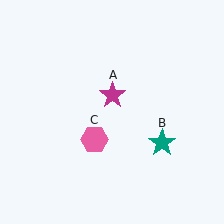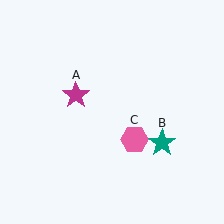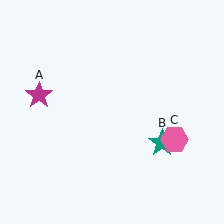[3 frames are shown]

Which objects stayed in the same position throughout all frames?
Teal star (object B) remained stationary.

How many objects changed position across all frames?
2 objects changed position: magenta star (object A), pink hexagon (object C).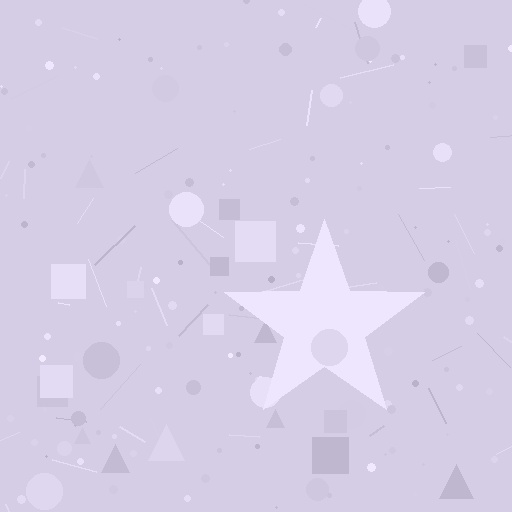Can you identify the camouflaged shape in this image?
The camouflaged shape is a star.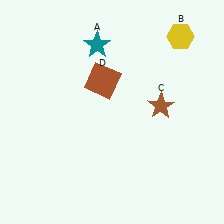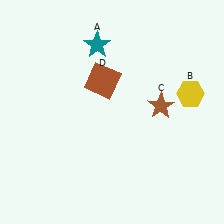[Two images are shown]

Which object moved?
The yellow hexagon (B) moved down.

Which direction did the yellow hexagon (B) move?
The yellow hexagon (B) moved down.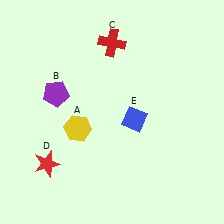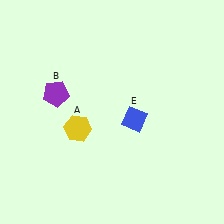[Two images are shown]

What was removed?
The red star (D), the red cross (C) were removed in Image 2.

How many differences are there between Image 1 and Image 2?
There are 2 differences between the two images.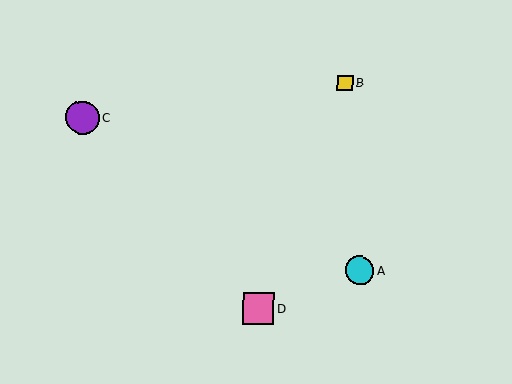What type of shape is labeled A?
Shape A is a cyan circle.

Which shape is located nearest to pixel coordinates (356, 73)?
The yellow square (labeled B) at (345, 84) is nearest to that location.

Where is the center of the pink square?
The center of the pink square is at (258, 309).